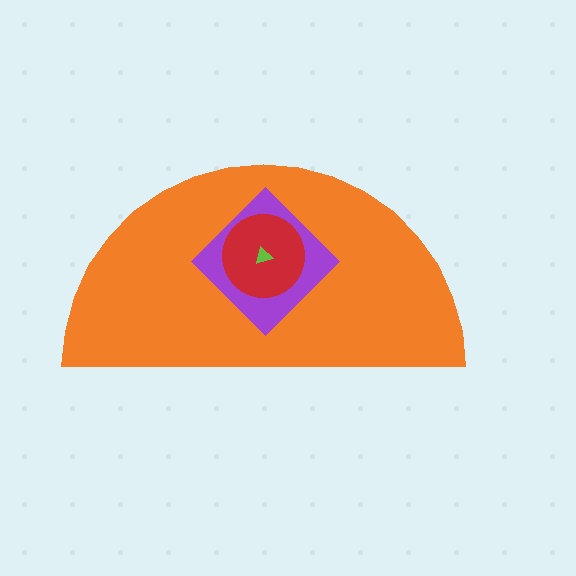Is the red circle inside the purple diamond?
Yes.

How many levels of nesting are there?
4.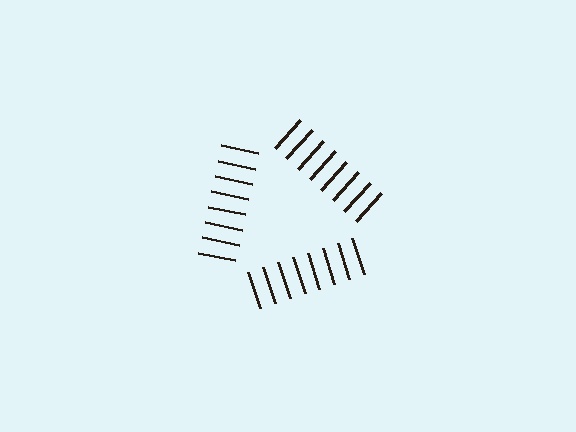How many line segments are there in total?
24 — 8 along each of the 3 edges.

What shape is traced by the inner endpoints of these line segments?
An illusory triangle — the line segments terminate on its edges but no continuous stroke is drawn.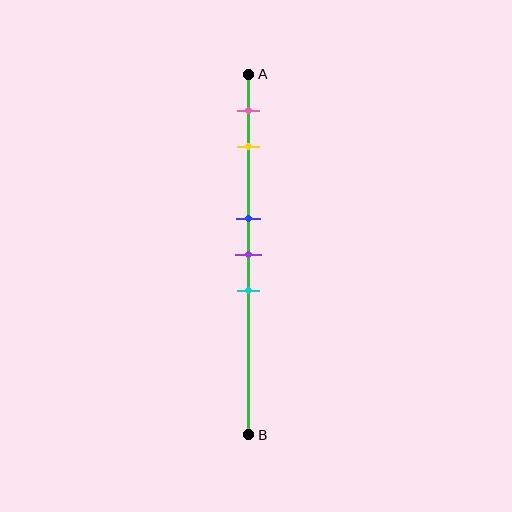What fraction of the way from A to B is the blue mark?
The blue mark is approximately 40% (0.4) of the way from A to B.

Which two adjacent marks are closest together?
The blue and purple marks are the closest adjacent pair.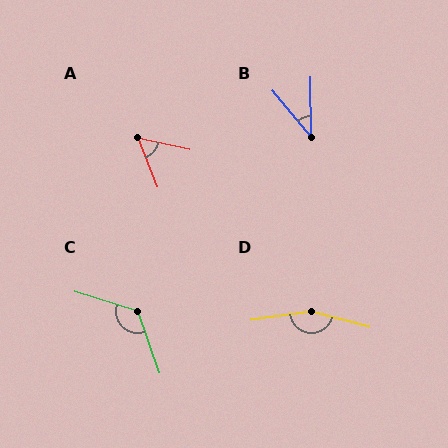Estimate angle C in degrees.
Approximately 127 degrees.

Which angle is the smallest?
B, at approximately 39 degrees.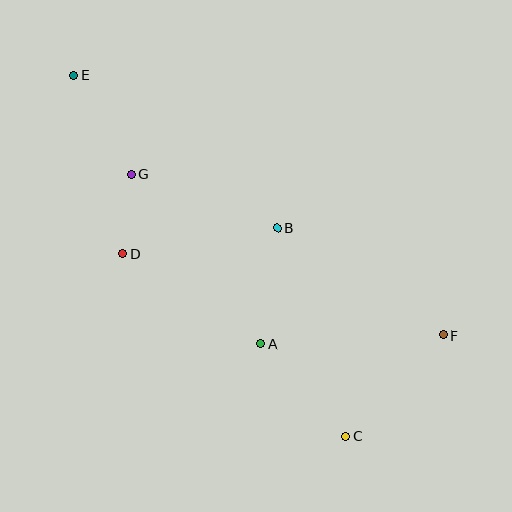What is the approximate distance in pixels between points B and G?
The distance between B and G is approximately 155 pixels.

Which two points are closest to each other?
Points D and G are closest to each other.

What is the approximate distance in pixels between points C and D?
The distance between C and D is approximately 288 pixels.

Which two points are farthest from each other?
Points C and E are farthest from each other.